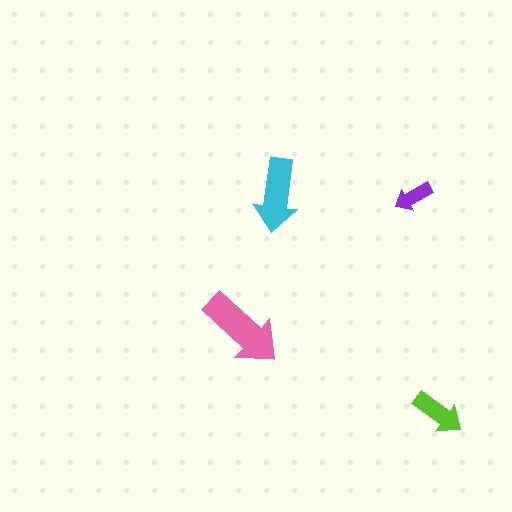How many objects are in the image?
There are 4 objects in the image.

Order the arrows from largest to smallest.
the pink one, the cyan one, the lime one, the purple one.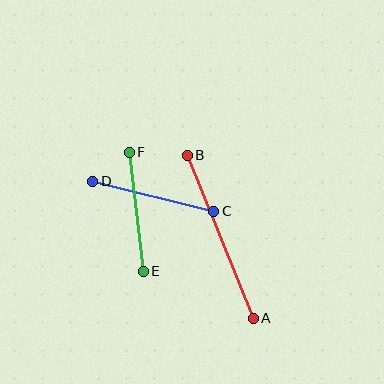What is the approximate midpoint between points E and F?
The midpoint is at approximately (136, 212) pixels.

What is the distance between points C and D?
The distance is approximately 124 pixels.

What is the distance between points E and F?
The distance is approximately 120 pixels.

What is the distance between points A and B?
The distance is approximately 176 pixels.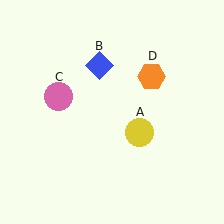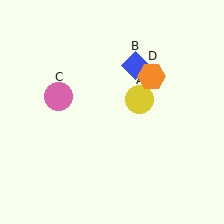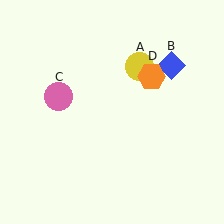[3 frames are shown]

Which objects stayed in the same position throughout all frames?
Pink circle (object C) and orange hexagon (object D) remained stationary.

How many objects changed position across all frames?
2 objects changed position: yellow circle (object A), blue diamond (object B).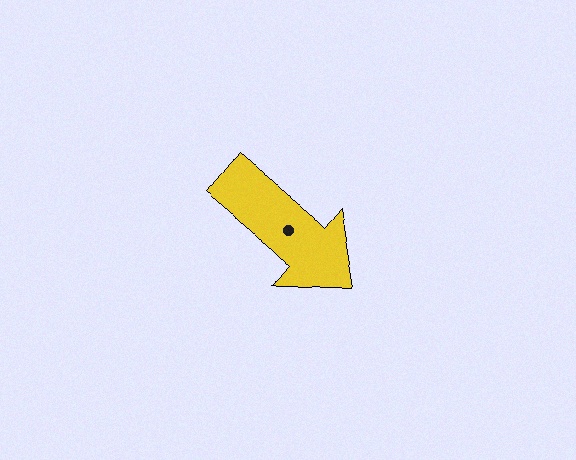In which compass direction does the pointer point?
Southeast.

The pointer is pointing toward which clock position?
Roughly 4 o'clock.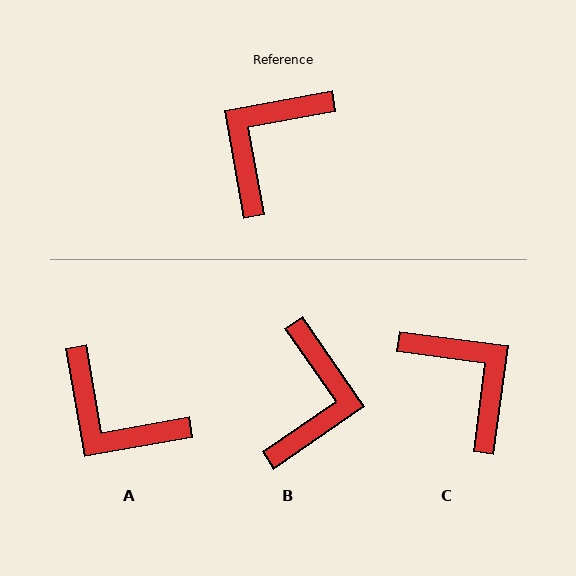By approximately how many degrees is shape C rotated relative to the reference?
Approximately 108 degrees clockwise.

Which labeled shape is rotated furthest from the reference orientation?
B, about 156 degrees away.